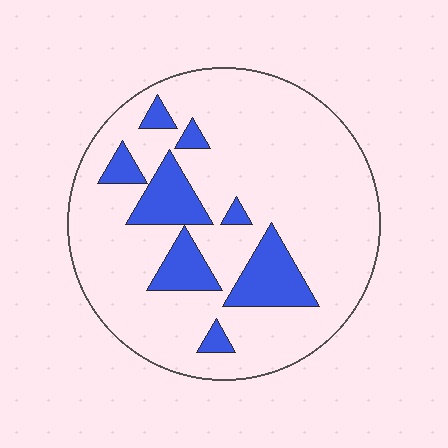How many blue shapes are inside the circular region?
8.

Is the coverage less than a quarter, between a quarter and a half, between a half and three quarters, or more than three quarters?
Less than a quarter.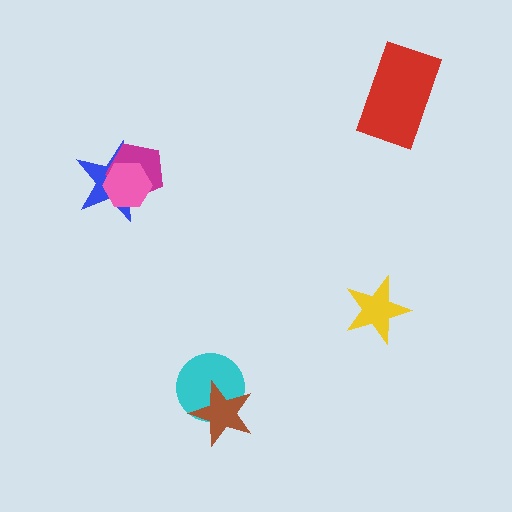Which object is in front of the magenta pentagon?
The pink hexagon is in front of the magenta pentagon.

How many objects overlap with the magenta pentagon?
2 objects overlap with the magenta pentagon.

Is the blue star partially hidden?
Yes, it is partially covered by another shape.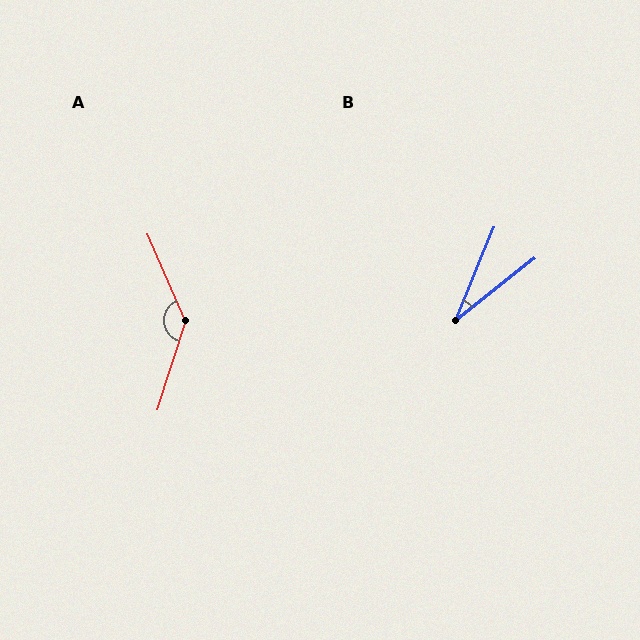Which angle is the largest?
A, at approximately 139 degrees.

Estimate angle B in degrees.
Approximately 29 degrees.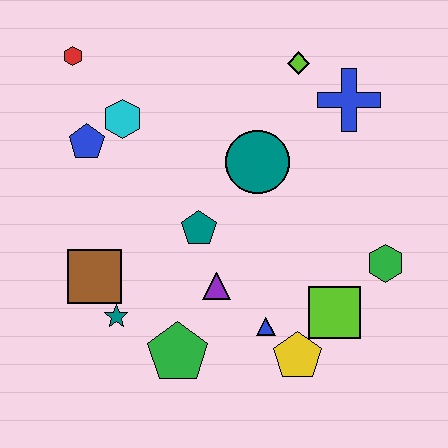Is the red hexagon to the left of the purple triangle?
Yes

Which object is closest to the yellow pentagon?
The blue triangle is closest to the yellow pentagon.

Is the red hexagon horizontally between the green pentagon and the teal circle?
No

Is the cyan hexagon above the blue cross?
No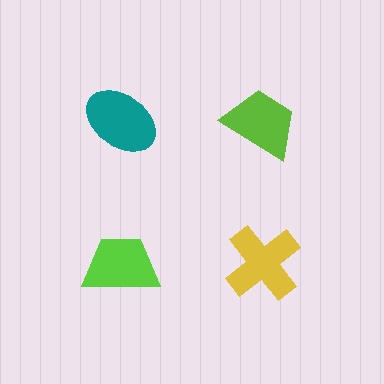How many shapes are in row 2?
2 shapes.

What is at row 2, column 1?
A lime trapezoid.